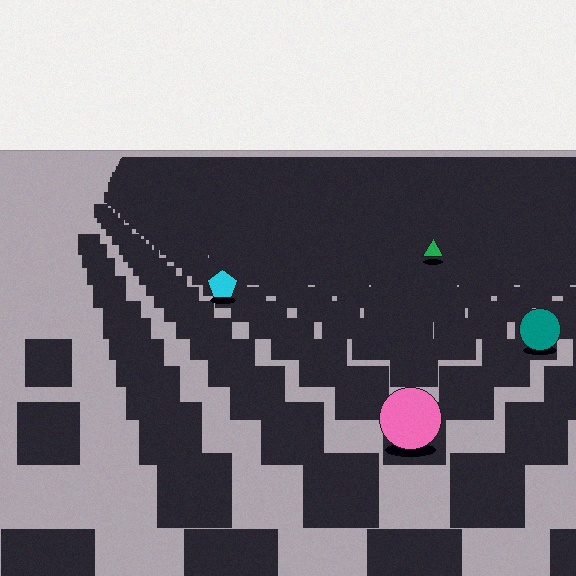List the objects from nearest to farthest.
From nearest to farthest: the pink circle, the teal circle, the cyan pentagon, the green triangle.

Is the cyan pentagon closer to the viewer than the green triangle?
Yes. The cyan pentagon is closer — you can tell from the texture gradient: the ground texture is coarser near it.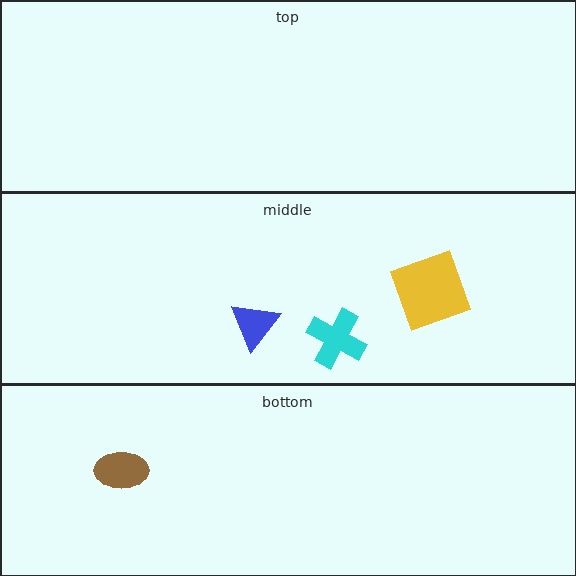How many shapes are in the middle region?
3.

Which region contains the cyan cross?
The middle region.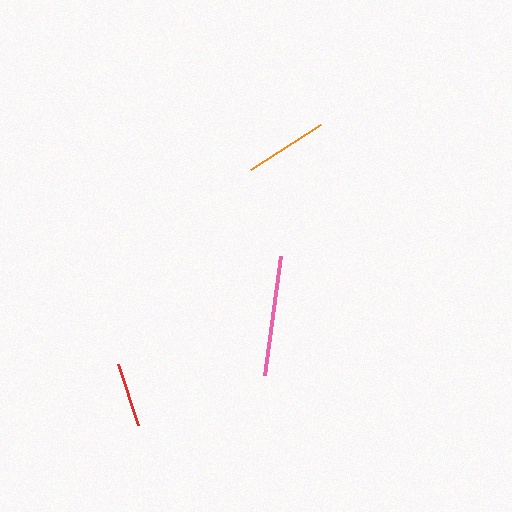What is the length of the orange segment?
The orange segment is approximately 83 pixels long.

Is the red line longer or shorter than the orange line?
The orange line is longer than the red line.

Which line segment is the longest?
The pink line is the longest at approximately 120 pixels.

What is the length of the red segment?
The red segment is approximately 65 pixels long.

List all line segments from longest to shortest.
From longest to shortest: pink, orange, red.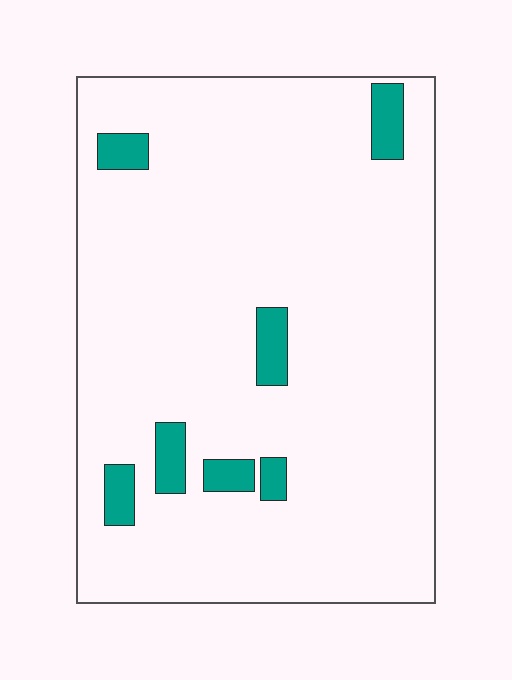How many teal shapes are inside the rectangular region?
7.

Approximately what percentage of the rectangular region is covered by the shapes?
Approximately 5%.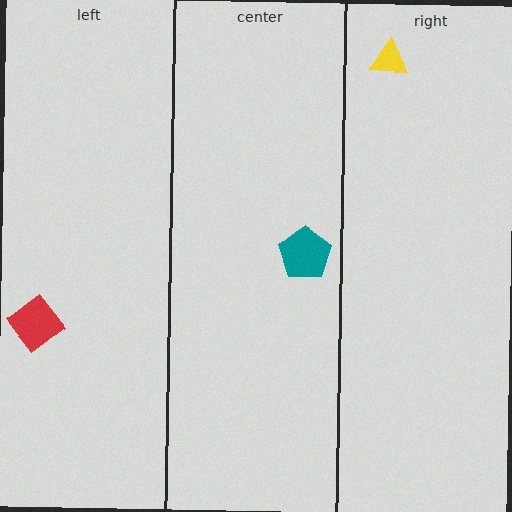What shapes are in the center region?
The teal pentagon.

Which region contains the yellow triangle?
The right region.